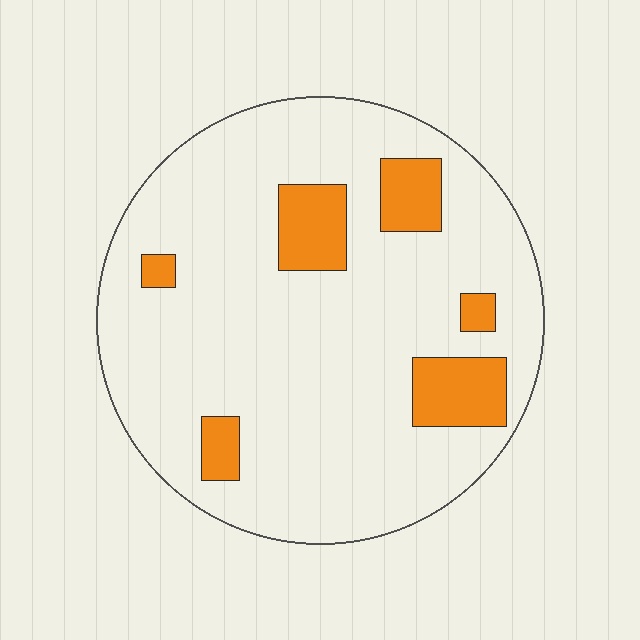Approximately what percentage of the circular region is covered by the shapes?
Approximately 15%.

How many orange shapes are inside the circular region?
6.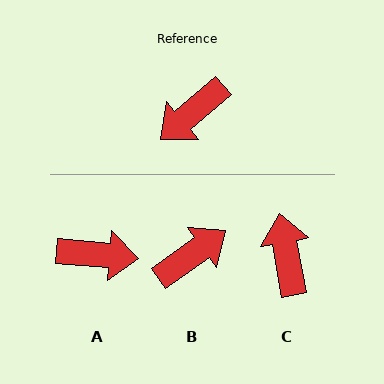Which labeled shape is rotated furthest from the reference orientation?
B, about 175 degrees away.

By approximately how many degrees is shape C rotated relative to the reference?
Approximately 121 degrees clockwise.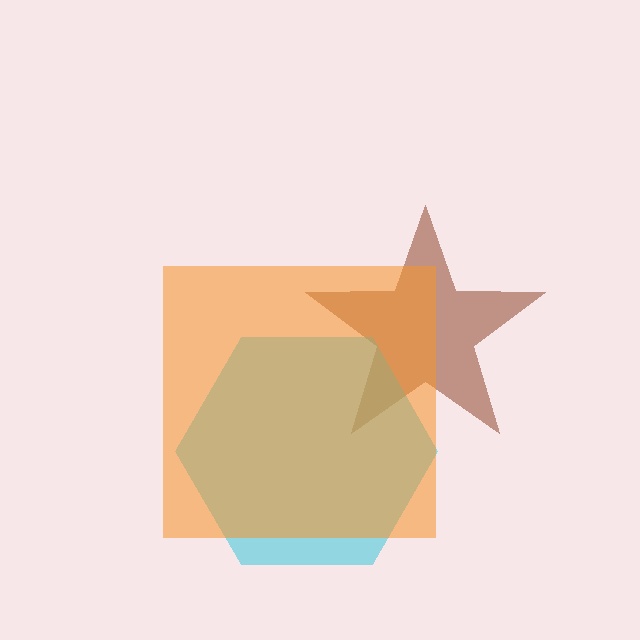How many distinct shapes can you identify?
There are 3 distinct shapes: a brown star, a cyan hexagon, an orange square.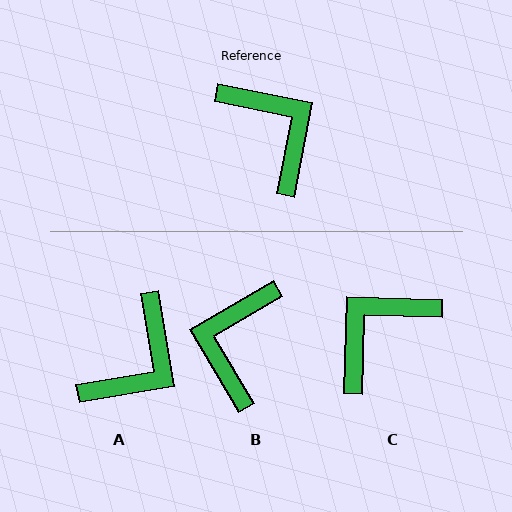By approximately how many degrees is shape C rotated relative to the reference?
Approximately 100 degrees counter-clockwise.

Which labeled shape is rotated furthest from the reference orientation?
B, about 132 degrees away.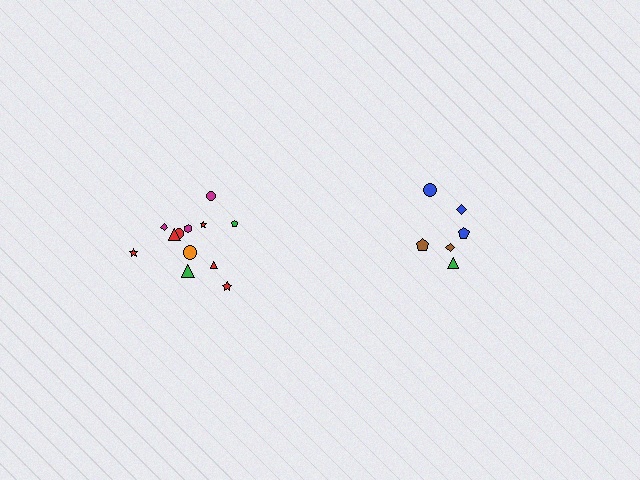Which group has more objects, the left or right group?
The left group.